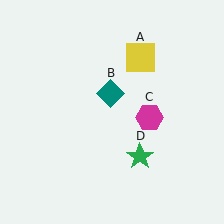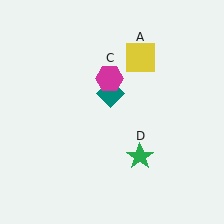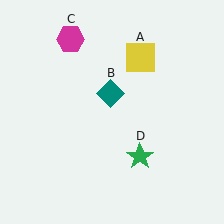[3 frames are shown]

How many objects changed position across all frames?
1 object changed position: magenta hexagon (object C).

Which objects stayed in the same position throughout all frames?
Yellow square (object A) and teal diamond (object B) and green star (object D) remained stationary.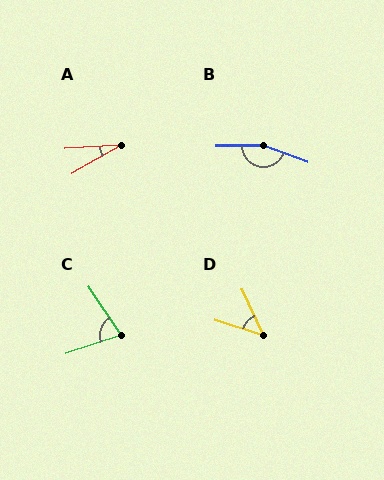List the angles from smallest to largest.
A (27°), D (48°), C (75°), B (159°).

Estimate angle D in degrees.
Approximately 48 degrees.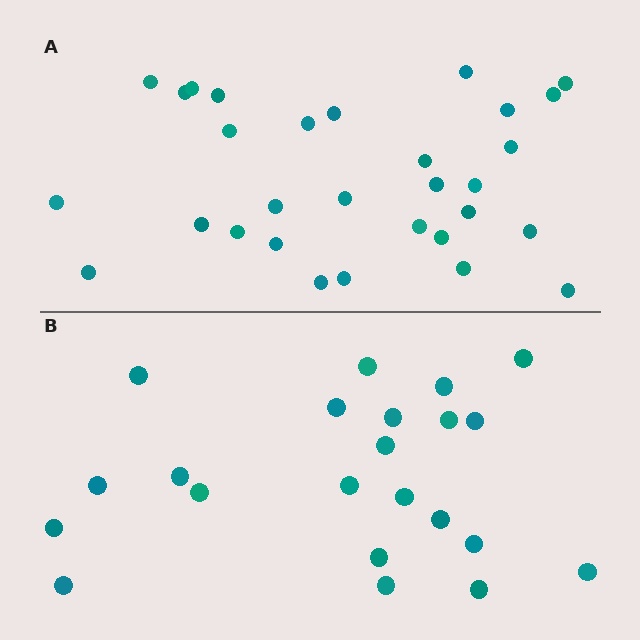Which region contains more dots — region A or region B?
Region A (the top region) has more dots.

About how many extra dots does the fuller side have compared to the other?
Region A has roughly 8 or so more dots than region B.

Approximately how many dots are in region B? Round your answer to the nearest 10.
About 20 dots. (The exact count is 22, which rounds to 20.)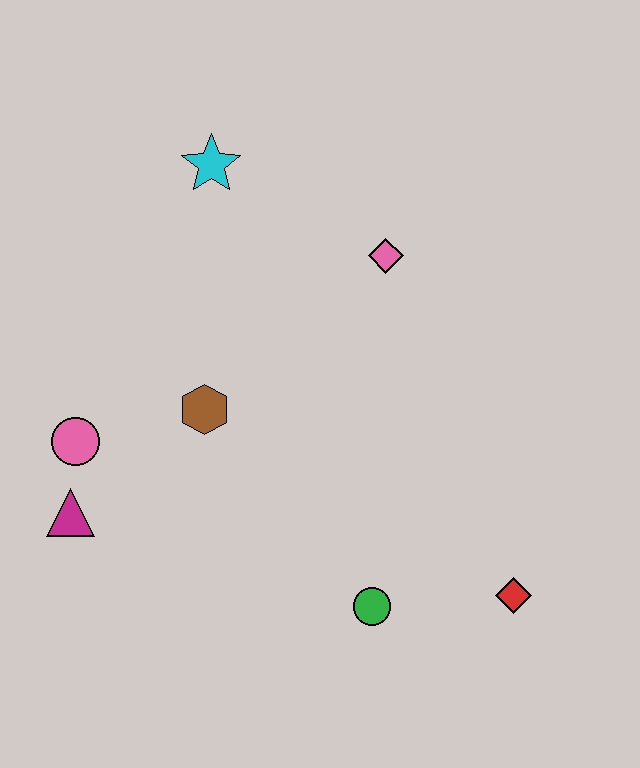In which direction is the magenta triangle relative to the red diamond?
The magenta triangle is to the left of the red diamond.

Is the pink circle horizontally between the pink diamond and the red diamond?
No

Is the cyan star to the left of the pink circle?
No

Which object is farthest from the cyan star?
The red diamond is farthest from the cyan star.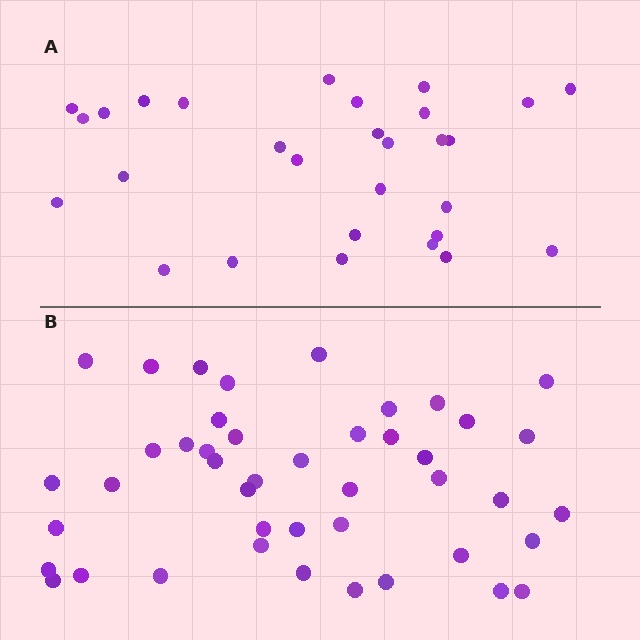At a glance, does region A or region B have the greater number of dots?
Region B (the bottom region) has more dots.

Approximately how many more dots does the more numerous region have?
Region B has approximately 15 more dots than region A.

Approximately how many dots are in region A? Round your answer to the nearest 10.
About 30 dots. (The exact count is 29, which rounds to 30.)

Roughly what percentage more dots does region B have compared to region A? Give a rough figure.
About 50% more.